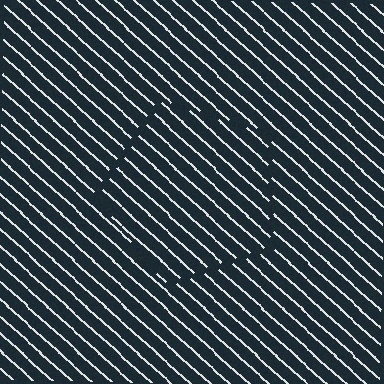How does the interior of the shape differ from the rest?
The interior of the shape contains the same grating, shifted by half a period — the contour is defined by the phase discontinuity where line-ends from the inner and outer gratings abut.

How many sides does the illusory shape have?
5 sides — the line-ends trace a pentagon.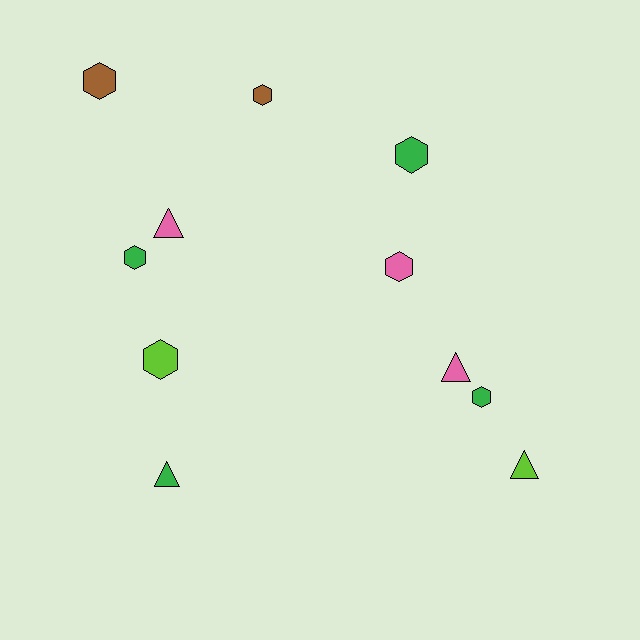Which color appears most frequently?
Green, with 4 objects.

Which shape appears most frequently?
Hexagon, with 7 objects.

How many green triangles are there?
There is 1 green triangle.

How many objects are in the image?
There are 11 objects.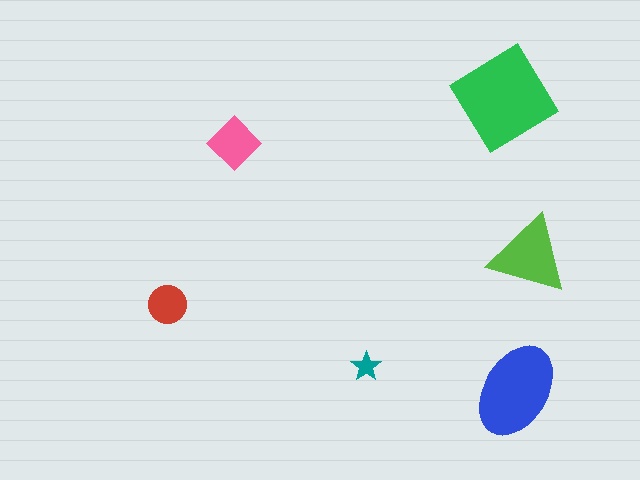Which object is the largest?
The green diamond.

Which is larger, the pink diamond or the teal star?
The pink diamond.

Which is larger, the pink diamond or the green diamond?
The green diamond.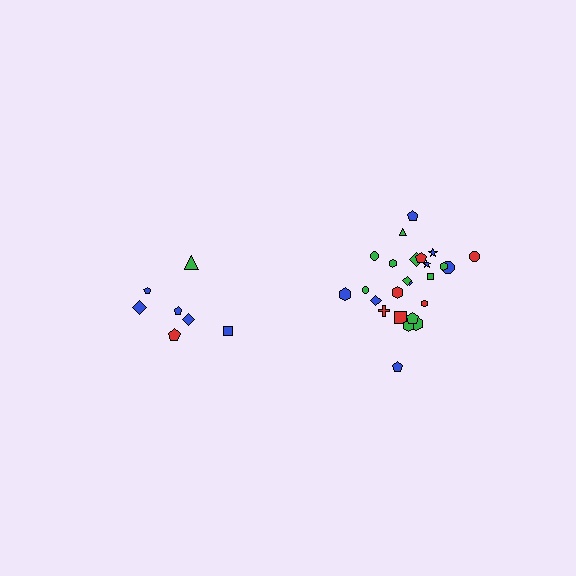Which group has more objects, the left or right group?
The right group.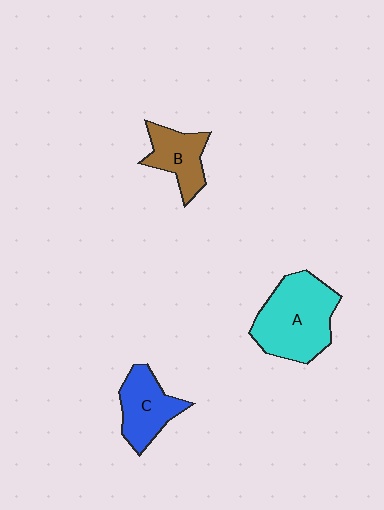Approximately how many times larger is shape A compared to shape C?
Approximately 1.6 times.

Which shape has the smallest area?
Shape B (brown).